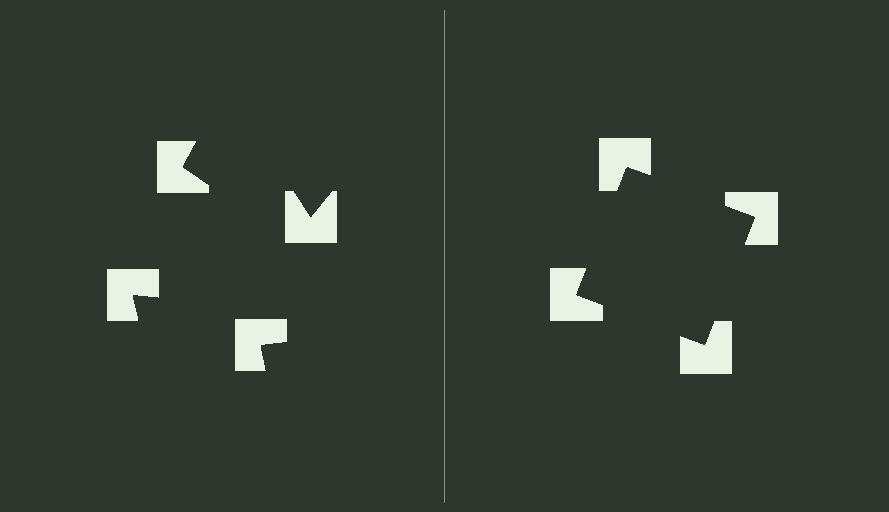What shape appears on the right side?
An illusory square.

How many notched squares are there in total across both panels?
8 — 4 on each side.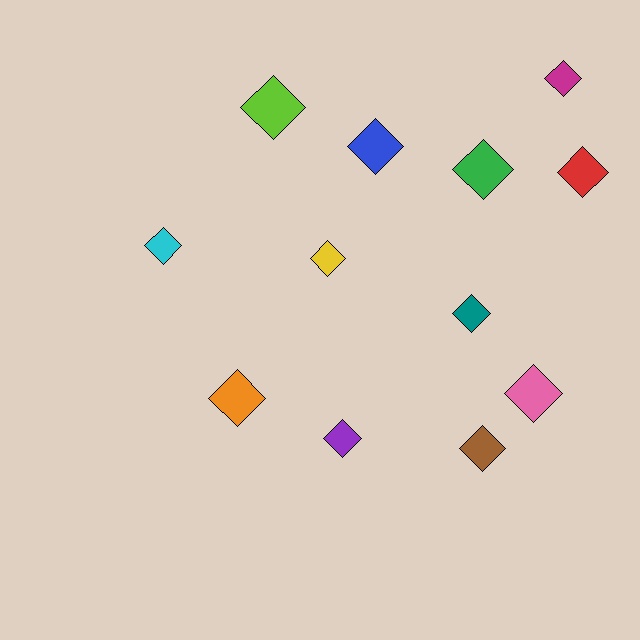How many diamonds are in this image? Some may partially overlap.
There are 12 diamonds.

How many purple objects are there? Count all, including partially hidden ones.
There is 1 purple object.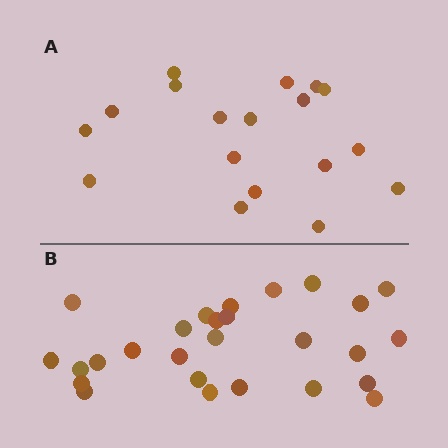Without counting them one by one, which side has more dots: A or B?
Region B (the bottom region) has more dots.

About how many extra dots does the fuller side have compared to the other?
Region B has roughly 8 or so more dots than region A.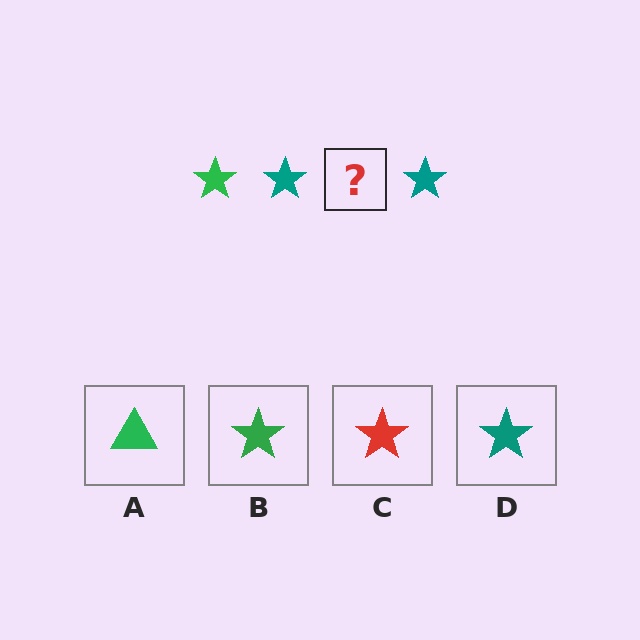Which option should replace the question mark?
Option B.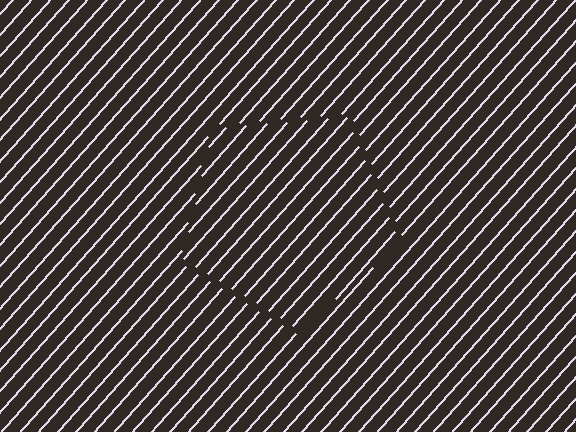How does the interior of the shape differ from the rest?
The interior of the shape contains the same grating, shifted by half a period — the contour is defined by the phase discontinuity where line-ends from the inner and outer gratings abut.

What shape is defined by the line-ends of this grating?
An illusory pentagon. The interior of the shape contains the same grating, shifted by half a period — the contour is defined by the phase discontinuity where line-ends from the inner and outer gratings abut.